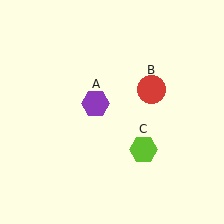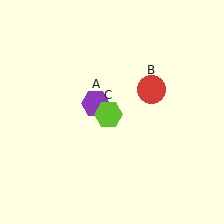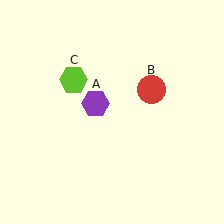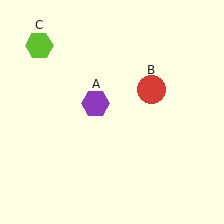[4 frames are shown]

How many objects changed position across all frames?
1 object changed position: lime hexagon (object C).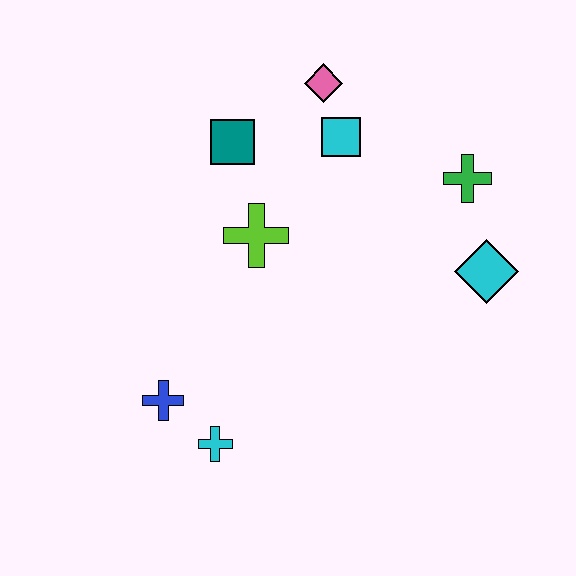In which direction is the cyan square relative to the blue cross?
The cyan square is above the blue cross.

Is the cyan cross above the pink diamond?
No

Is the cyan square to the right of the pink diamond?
Yes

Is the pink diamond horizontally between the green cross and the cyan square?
No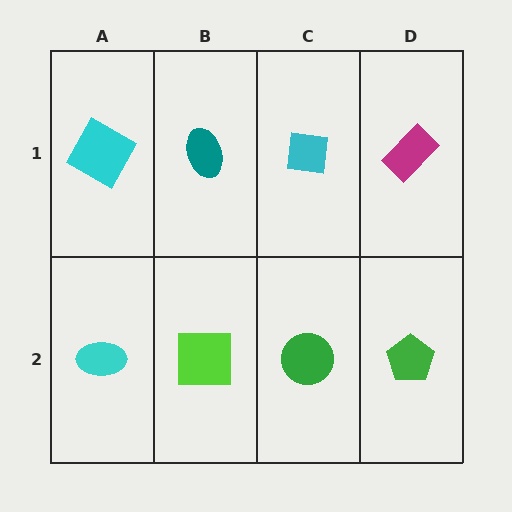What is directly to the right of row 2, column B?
A green circle.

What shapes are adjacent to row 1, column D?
A green pentagon (row 2, column D), a cyan square (row 1, column C).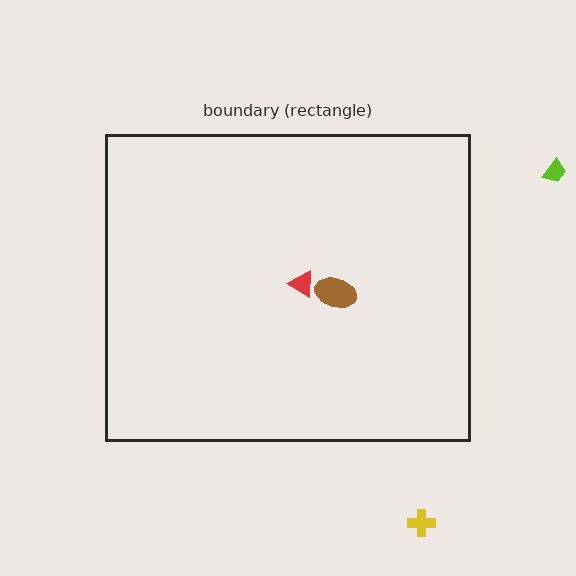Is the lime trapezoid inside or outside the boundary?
Outside.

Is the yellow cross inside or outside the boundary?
Outside.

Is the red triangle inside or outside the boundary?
Inside.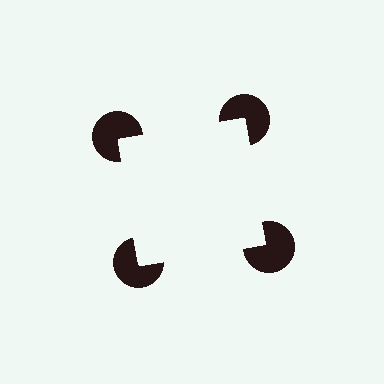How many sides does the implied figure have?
4 sides.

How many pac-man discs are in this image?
There are 4 — one at each vertex of the illusory square.